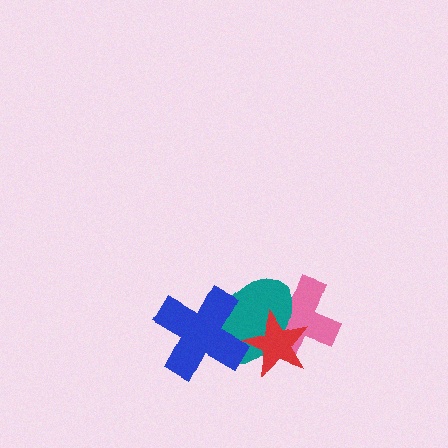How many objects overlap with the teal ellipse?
3 objects overlap with the teal ellipse.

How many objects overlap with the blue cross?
1 object overlaps with the blue cross.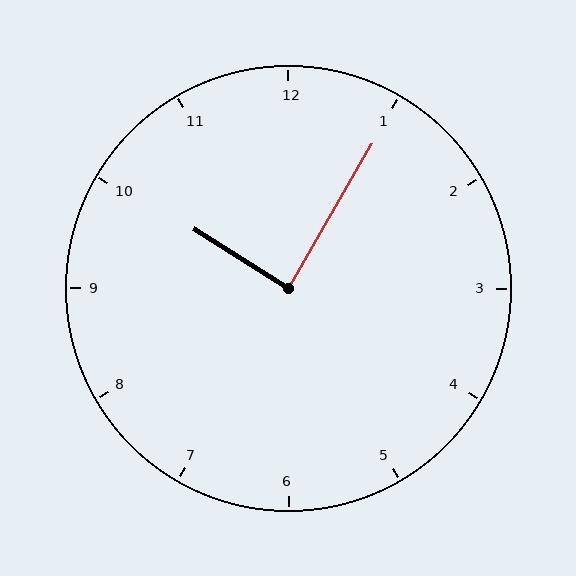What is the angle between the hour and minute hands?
Approximately 88 degrees.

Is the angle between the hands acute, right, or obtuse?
It is right.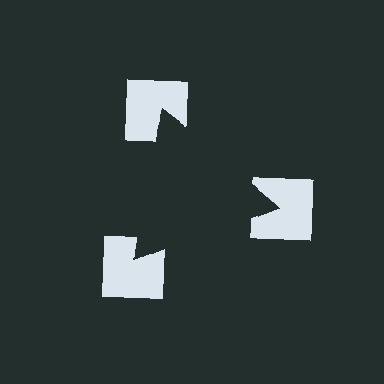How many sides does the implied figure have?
3 sides.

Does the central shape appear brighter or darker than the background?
It typically appears slightly darker than the background, even though no actual brightness change is drawn.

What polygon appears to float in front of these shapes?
An illusory triangle — its edges are inferred from the aligned wedge cuts in the notched squares, not physically drawn.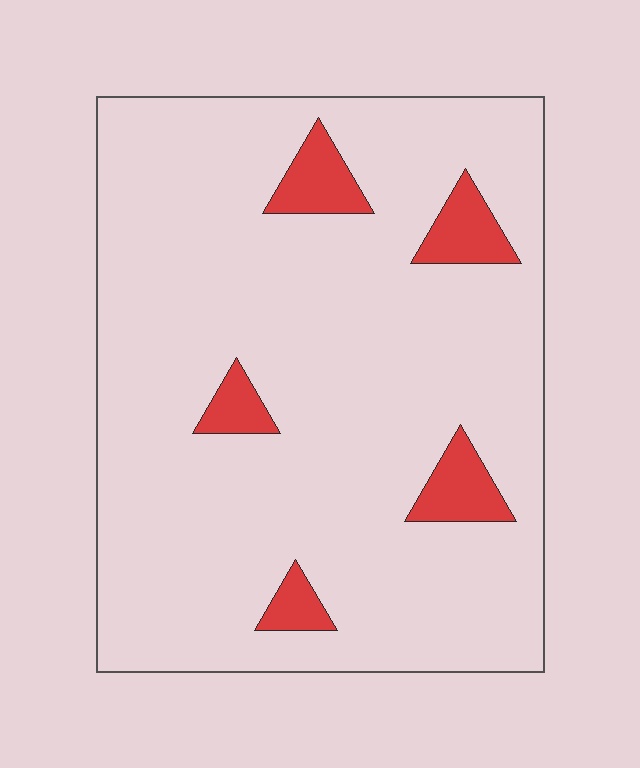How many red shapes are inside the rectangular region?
5.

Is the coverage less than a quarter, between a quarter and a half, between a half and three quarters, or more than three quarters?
Less than a quarter.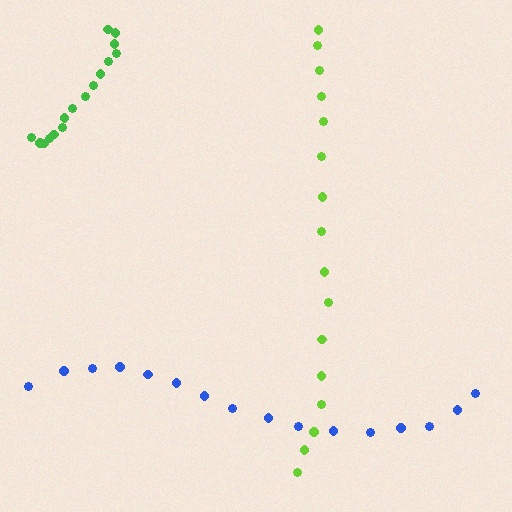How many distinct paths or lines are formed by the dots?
There are 3 distinct paths.